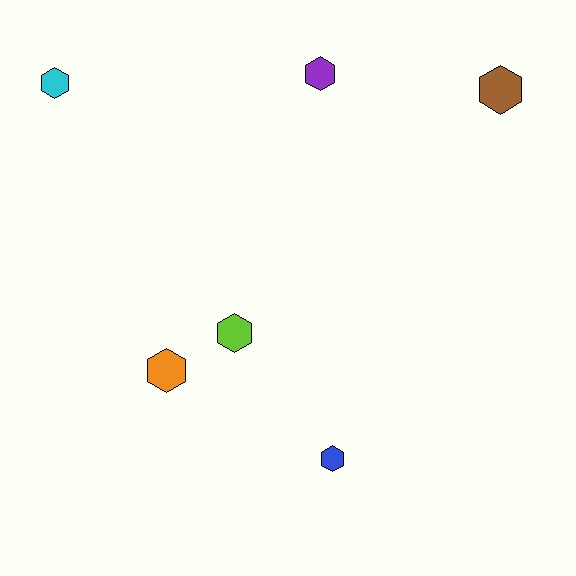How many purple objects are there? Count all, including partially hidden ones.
There is 1 purple object.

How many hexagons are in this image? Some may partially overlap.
There are 6 hexagons.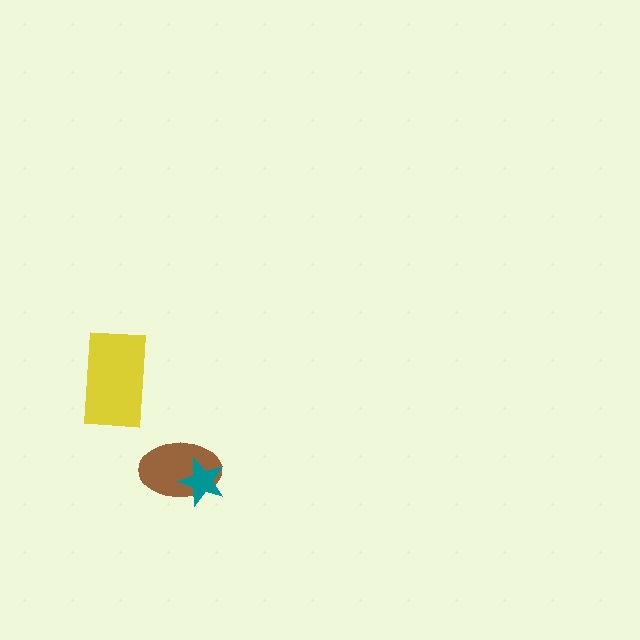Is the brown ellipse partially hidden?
Yes, it is partially covered by another shape.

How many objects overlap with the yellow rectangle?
0 objects overlap with the yellow rectangle.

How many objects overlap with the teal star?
1 object overlaps with the teal star.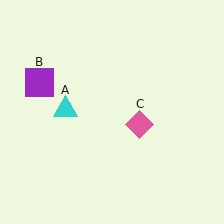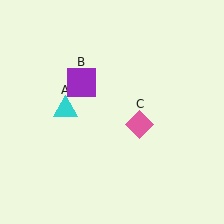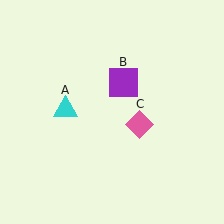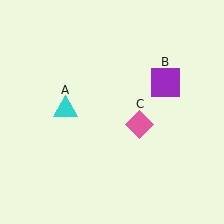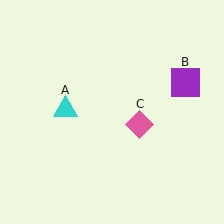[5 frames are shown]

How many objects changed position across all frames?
1 object changed position: purple square (object B).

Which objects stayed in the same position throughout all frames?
Cyan triangle (object A) and pink diamond (object C) remained stationary.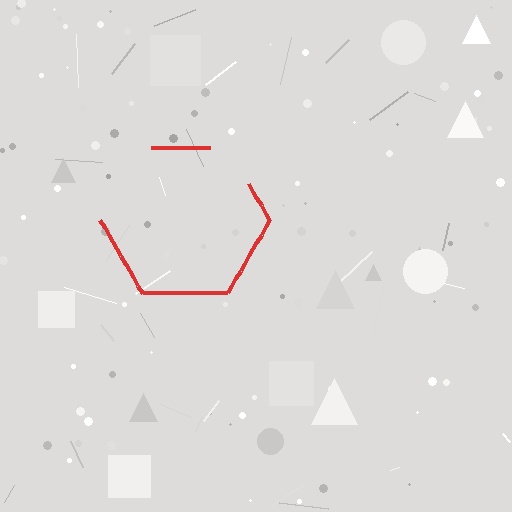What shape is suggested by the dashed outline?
The dashed outline suggests a hexagon.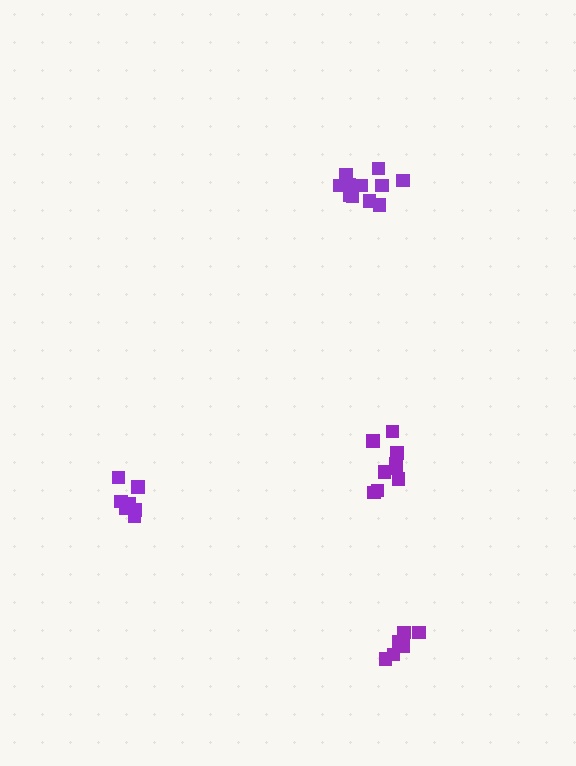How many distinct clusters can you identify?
There are 4 distinct clusters.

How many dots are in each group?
Group 1: 9 dots, Group 2: 7 dots, Group 3: 11 dots, Group 4: 6 dots (33 total).